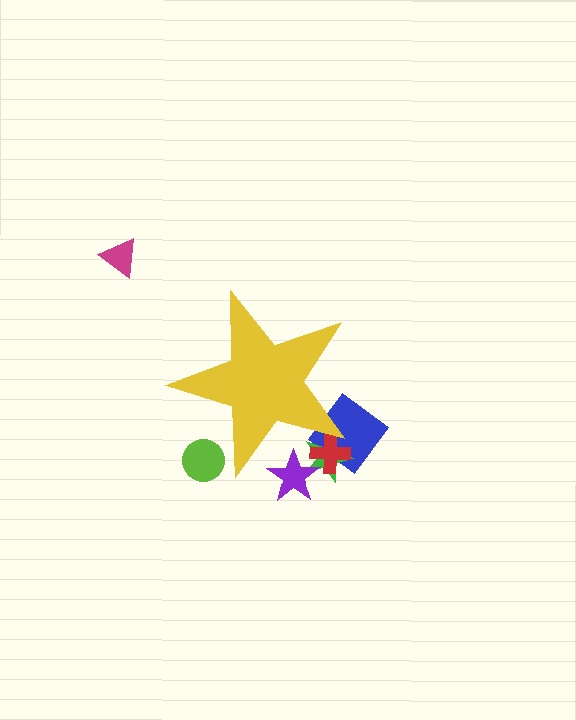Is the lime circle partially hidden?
Yes, the lime circle is partially hidden behind the yellow star.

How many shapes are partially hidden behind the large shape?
5 shapes are partially hidden.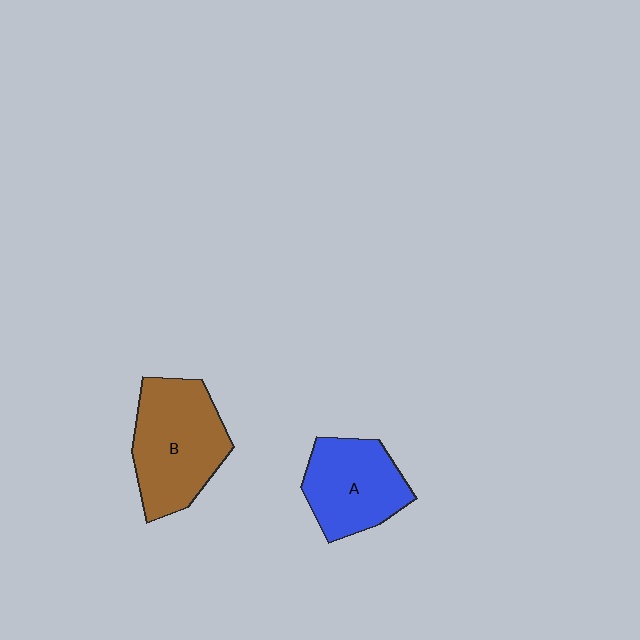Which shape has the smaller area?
Shape A (blue).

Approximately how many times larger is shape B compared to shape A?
Approximately 1.3 times.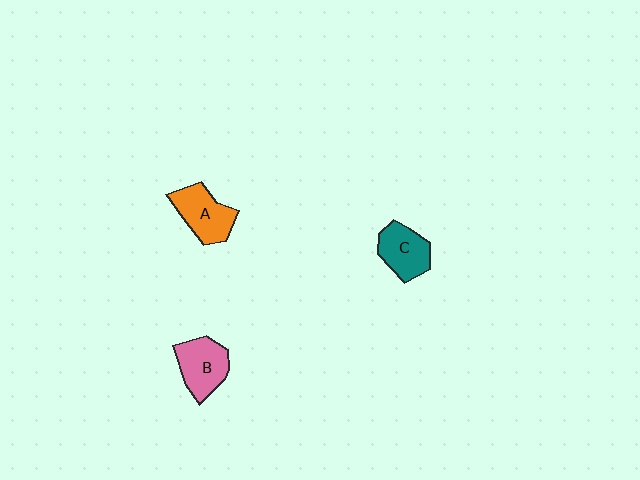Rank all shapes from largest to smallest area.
From largest to smallest: A (orange), B (pink), C (teal).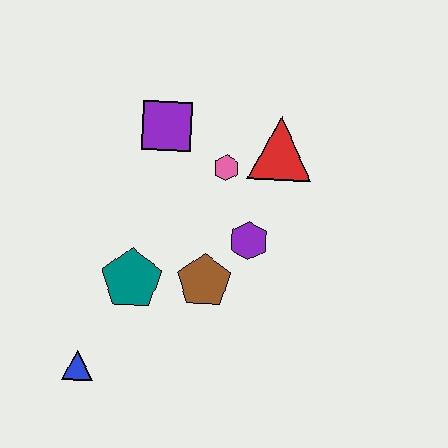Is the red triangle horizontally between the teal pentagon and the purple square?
No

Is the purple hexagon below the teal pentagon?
No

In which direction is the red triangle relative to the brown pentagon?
The red triangle is above the brown pentagon.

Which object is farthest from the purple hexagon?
The blue triangle is farthest from the purple hexagon.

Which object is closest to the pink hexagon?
The red triangle is closest to the pink hexagon.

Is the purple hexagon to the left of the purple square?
No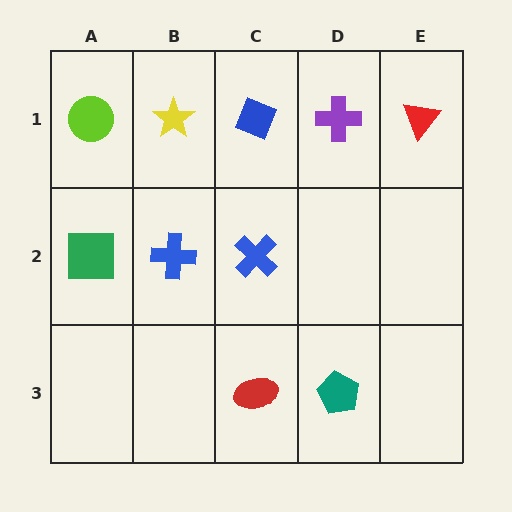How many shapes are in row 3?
2 shapes.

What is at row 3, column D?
A teal pentagon.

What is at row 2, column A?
A green square.